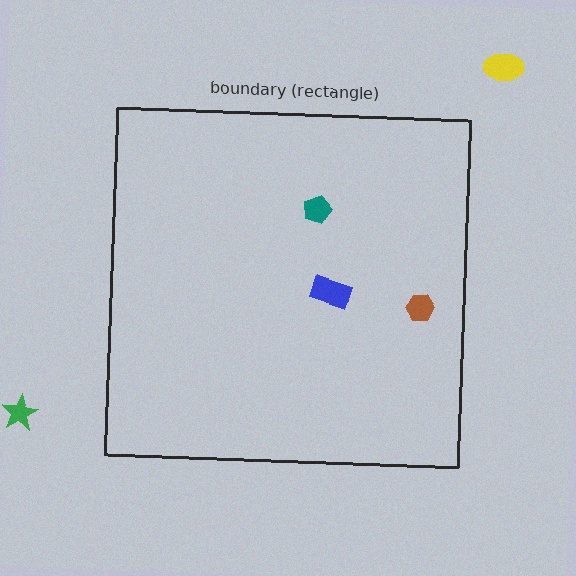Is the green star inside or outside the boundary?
Outside.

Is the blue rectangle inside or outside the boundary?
Inside.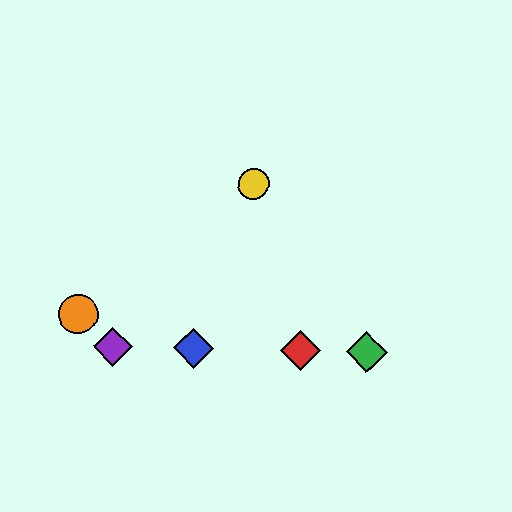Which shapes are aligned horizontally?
The red diamond, the blue diamond, the green diamond, the purple diamond are aligned horizontally.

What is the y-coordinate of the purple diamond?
The purple diamond is at y≈347.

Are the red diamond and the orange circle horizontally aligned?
No, the red diamond is at y≈351 and the orange circle is at y≈314.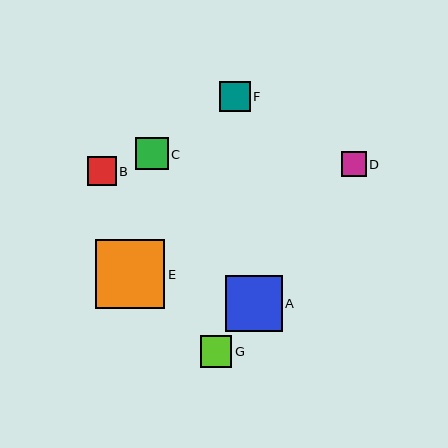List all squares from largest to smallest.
From largest to smallest: E, A, C, G, F, B, D.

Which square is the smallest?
Square D is the smallest with a size of approximately 25 pixels.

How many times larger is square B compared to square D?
Square B is approximately 1.2 times the size of square D.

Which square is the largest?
Square E is the largest with a size of approximately 69 pixels.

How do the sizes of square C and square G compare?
Square C and square G are approximately the same size.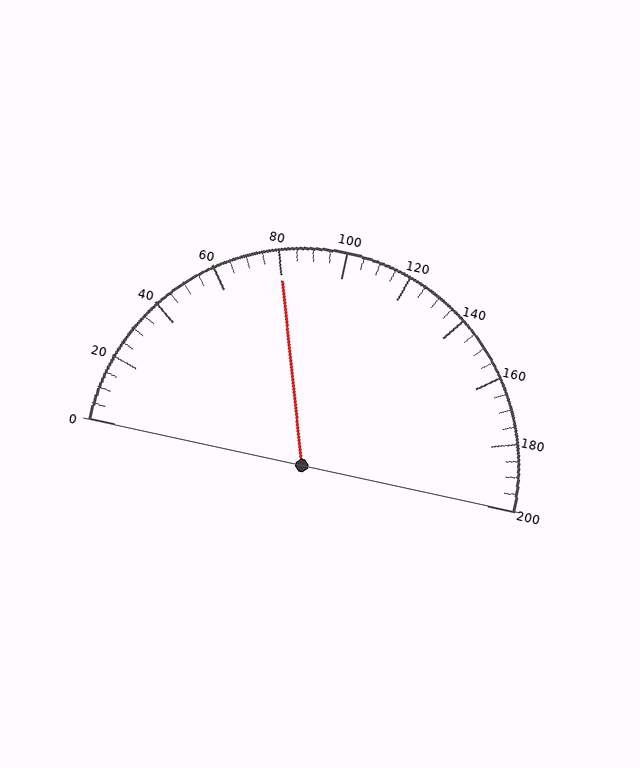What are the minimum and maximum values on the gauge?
The gauge ranges from 0 to 200.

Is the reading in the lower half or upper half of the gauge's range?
The reading is in the lower half of the range (0 to 200).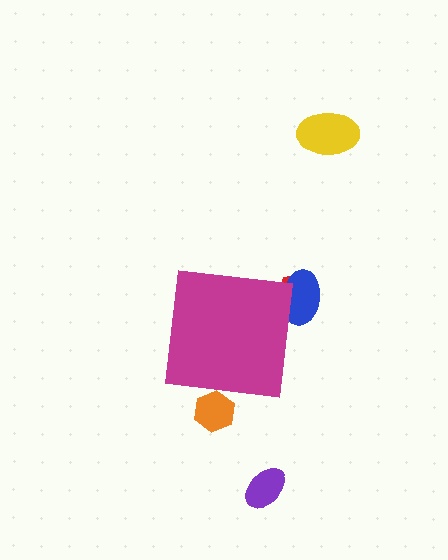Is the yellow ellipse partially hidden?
No, the yellow ellipse is fully visible.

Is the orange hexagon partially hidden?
Yes, the orange hexagon is partially hidden behind the magenta square.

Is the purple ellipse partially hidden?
No, the purple ellipse is fully visible.